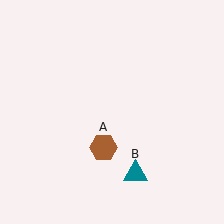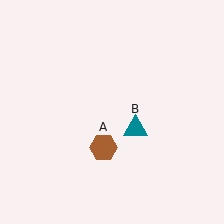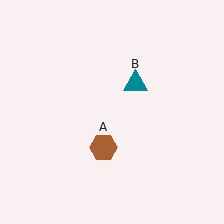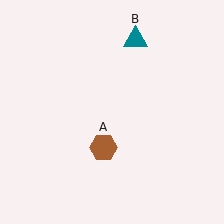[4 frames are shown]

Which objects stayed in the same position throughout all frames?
Brown hexagon (object A) remained stationary.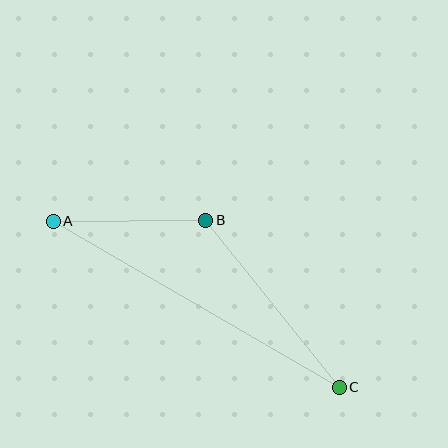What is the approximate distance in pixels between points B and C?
The distance between B and C is approximately 214 pixels.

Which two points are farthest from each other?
Points A and C are farthest from each other.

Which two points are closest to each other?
Points A and B are closest to each other.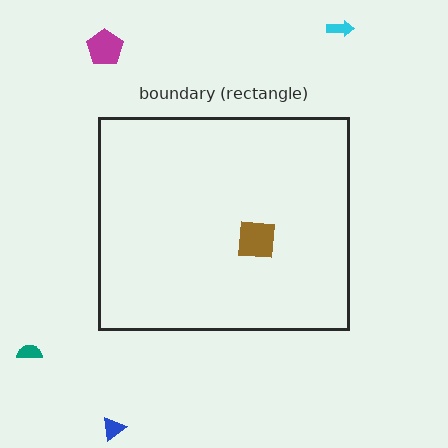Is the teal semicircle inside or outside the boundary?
Outside.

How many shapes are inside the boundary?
1 inside, 4 outside.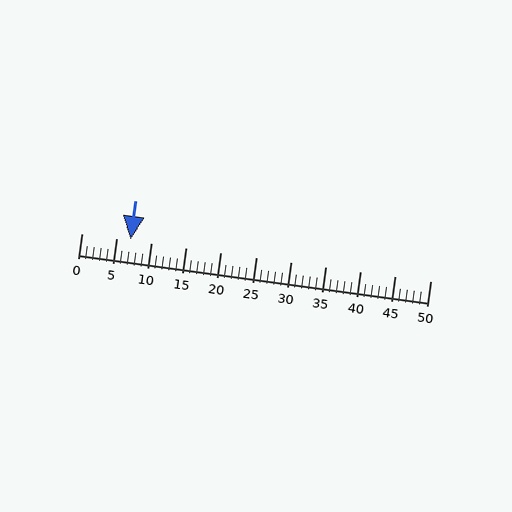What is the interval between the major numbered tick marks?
The major tick marks are spaced 5 units apart.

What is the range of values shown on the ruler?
The ruler shows values from 0 to 50.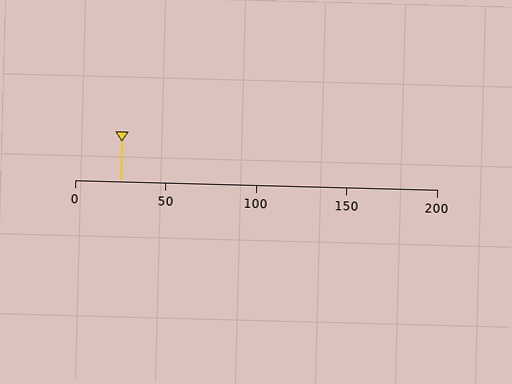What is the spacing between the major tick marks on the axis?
The major ticks are spaced 50 apart.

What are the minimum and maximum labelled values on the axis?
The axis runs from 0 to 200.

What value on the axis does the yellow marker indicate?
The marker indicates approximately 25.